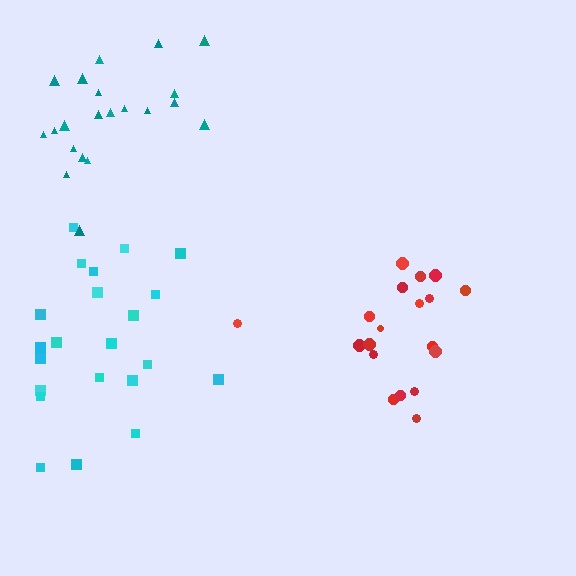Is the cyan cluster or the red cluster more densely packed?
Red.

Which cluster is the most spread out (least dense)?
Cyan.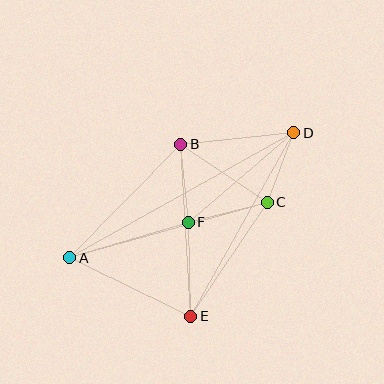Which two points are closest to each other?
Points C and D are closest to each other.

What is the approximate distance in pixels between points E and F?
The distance between E and F is approximately 94 pixels.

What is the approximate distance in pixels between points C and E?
The distance between C and E is approximately 137 pixels.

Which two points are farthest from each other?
Points A and D are farthest from each other.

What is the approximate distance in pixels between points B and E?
The distance between B and E is approximately 172 pixels.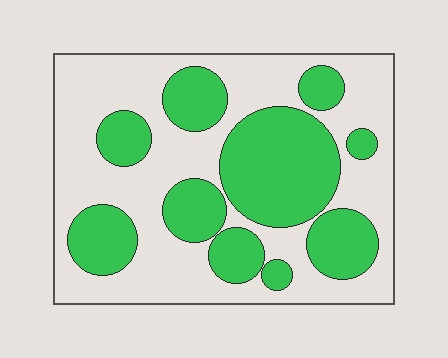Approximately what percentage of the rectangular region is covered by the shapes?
Approximately 40%.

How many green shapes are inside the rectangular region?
10.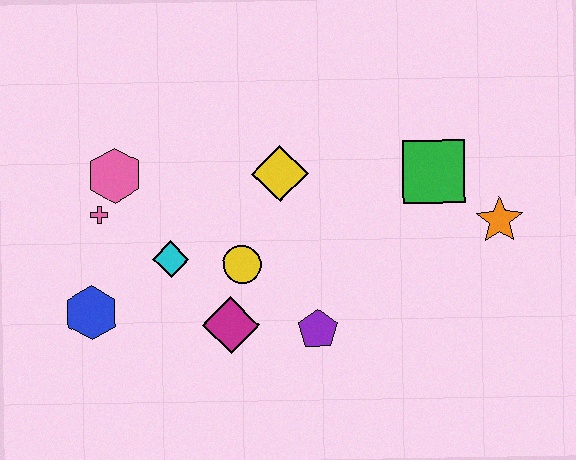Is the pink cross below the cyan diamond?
No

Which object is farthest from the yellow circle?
The orange star is farthest from the yellow circle.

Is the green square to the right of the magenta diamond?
Yes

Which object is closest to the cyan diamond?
The yellow circle is closest to the cyan diamond.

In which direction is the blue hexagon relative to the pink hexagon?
The blue hexagon is below the pink hexagon.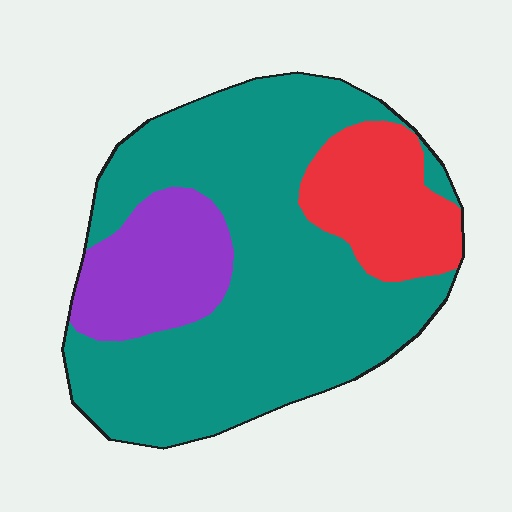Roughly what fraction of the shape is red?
Red covers roughly 15% of the shape.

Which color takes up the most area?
Teal, at roughly 65%.